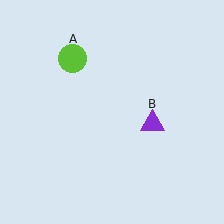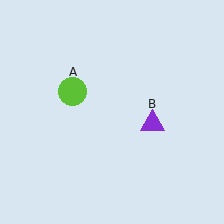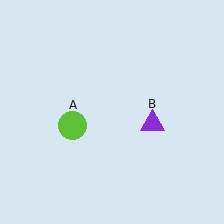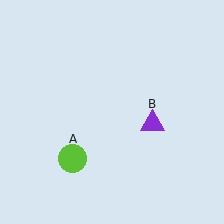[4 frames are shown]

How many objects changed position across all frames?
1 object changed position: lime circle (object A).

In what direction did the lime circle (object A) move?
The lime circle (object A) moved down.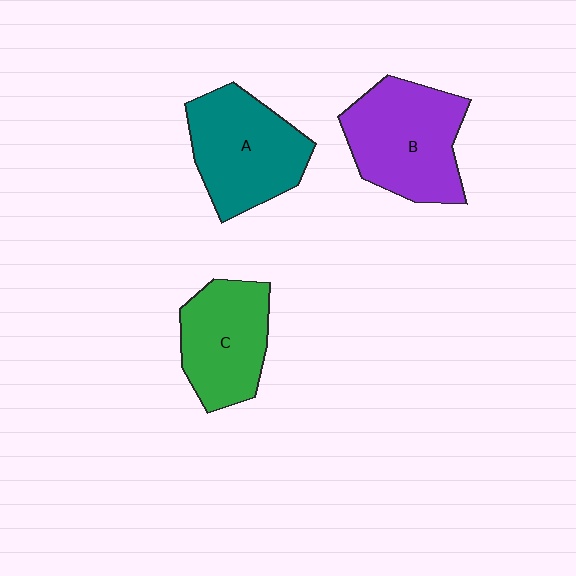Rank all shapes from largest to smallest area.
From largest to smallest: B (purple), A (teal), C (green).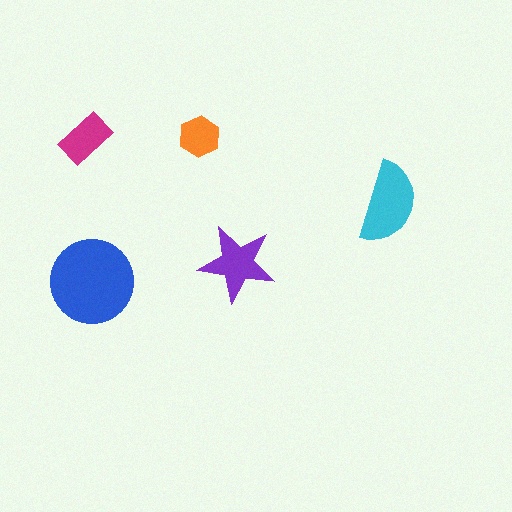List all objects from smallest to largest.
The orange hexagon, the magenta rectangle, the purple star, the cyan semicircle, the blue circle.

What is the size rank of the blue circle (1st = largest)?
1st.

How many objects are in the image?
There are 5 objects in the image.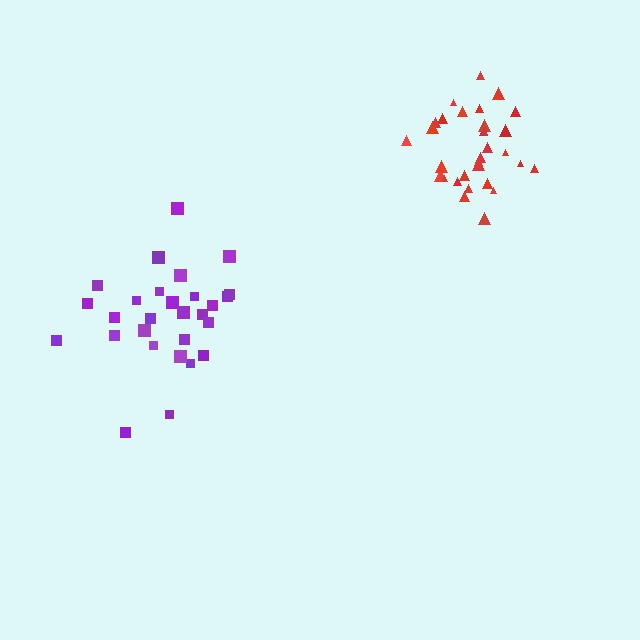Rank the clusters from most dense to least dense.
red, purple.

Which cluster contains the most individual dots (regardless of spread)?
Red (32).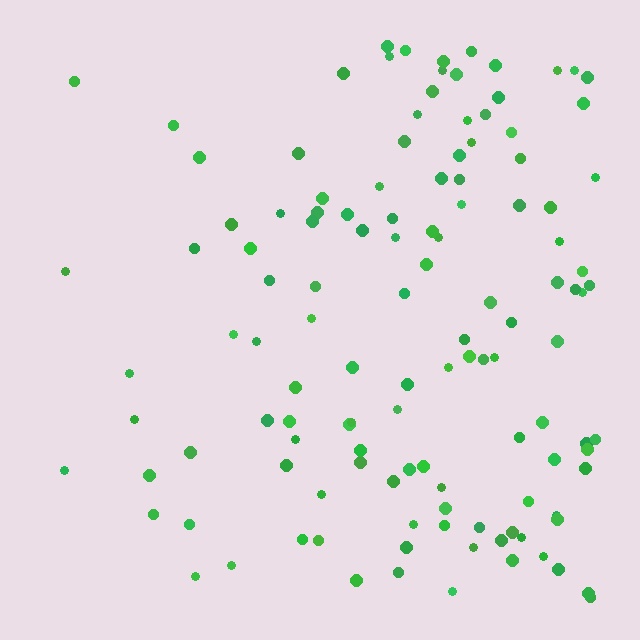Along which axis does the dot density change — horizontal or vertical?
Horizontal.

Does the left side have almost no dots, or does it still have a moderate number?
Still a moderate number, just noticeably fewer than the right.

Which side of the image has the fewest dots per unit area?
The left.